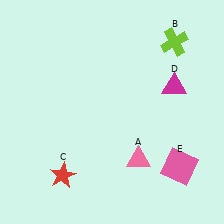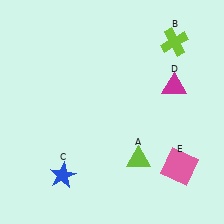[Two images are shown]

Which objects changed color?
A changed from pink to lime. C changed from red to blue.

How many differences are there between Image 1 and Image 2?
There are 2 differences between the two images.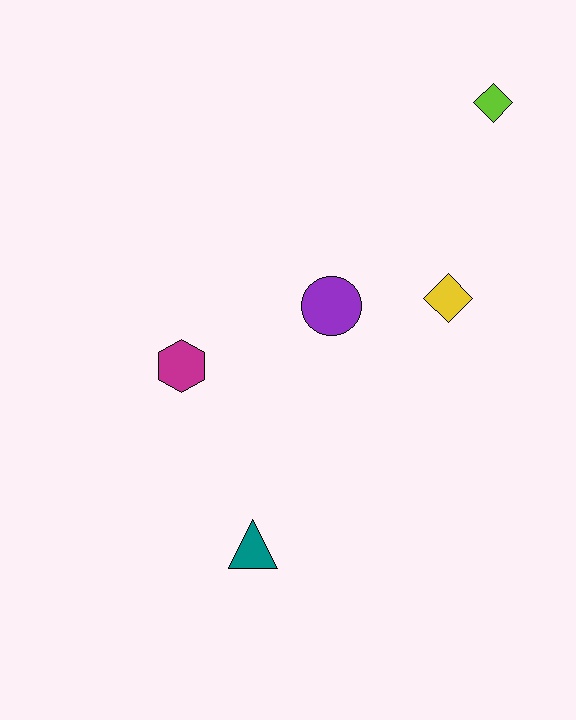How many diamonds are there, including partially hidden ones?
There are 2 diamonds.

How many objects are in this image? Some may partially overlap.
There are 5 objects.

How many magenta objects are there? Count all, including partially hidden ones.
There is 1 magenta object.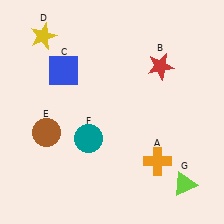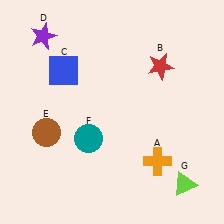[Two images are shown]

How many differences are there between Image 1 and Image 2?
There is 1 difference between the two images.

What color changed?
The star (D) changed from yellow in Image 1 to purple in Image 2.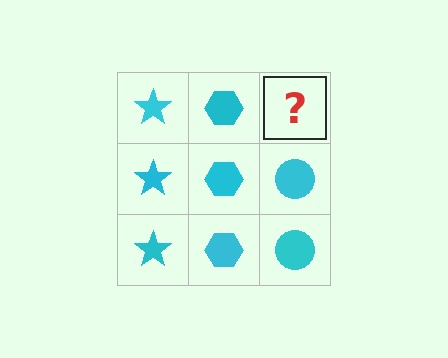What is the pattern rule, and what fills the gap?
The rule is that each column has a consistent shape. The gap should be filled with a cyan circle.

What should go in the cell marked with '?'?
The missing cell should contain a cyan circle.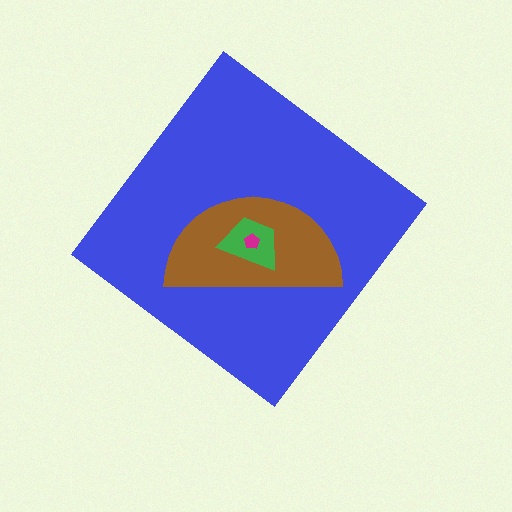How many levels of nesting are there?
4.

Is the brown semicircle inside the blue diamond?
Yes.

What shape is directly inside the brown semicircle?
The green trapezoid.